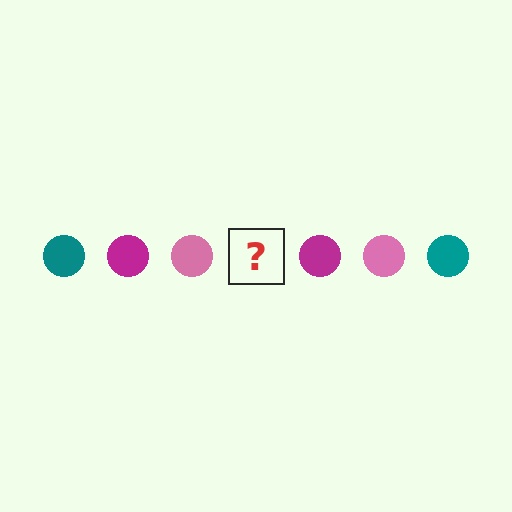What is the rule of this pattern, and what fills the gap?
The rule is that the pattern cycles through teal, magenta, pink circles. The gap should be filled with a teal circle.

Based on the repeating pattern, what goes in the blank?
The blank should be a teal circle.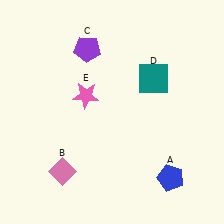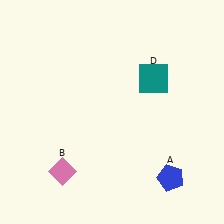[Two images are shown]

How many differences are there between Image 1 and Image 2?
There are 2 differences between the two images.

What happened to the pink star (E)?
The pink star (E) was removed in Image 2. It was in the top-left area of Image 1.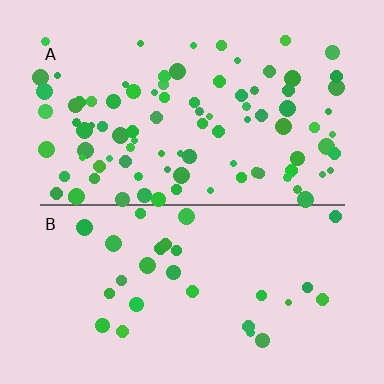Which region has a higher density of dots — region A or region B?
A (the top).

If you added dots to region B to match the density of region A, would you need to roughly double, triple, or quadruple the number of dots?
Approximately triple.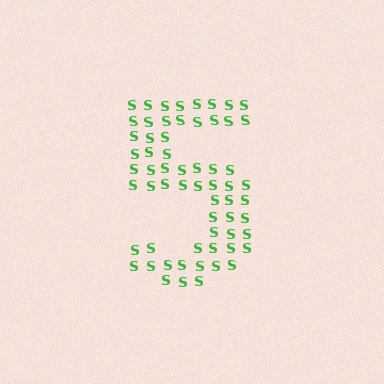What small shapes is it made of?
It is made of small letter S's.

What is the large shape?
The large shape is the digit 5.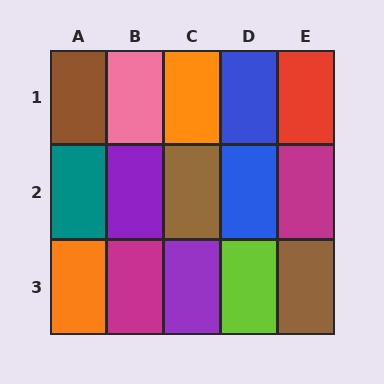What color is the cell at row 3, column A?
Orange.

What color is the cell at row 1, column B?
Pink.